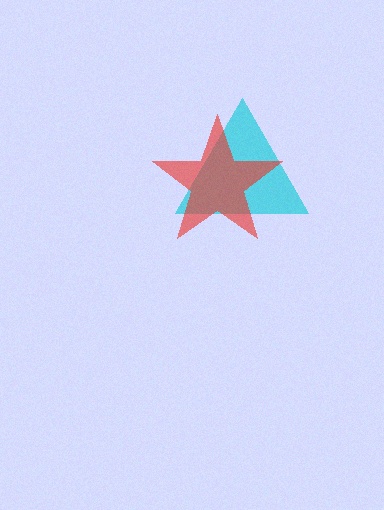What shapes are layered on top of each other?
The layered shapes are: a cyan triangle, a red star.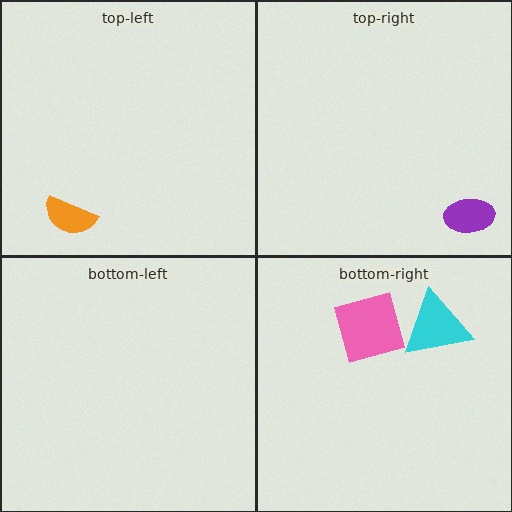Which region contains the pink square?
The bottom-right region.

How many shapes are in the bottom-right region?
2.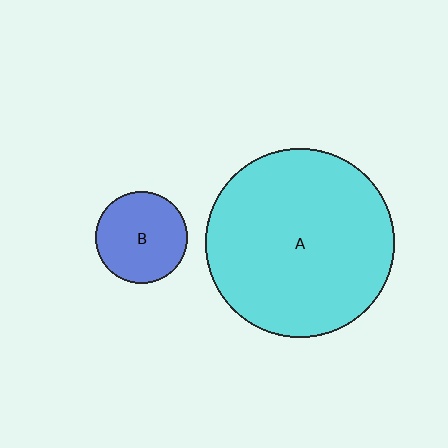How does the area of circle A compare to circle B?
Approximately 4.2 times.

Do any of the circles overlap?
No, none of the circles overlap.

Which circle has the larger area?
Circle A (cyan).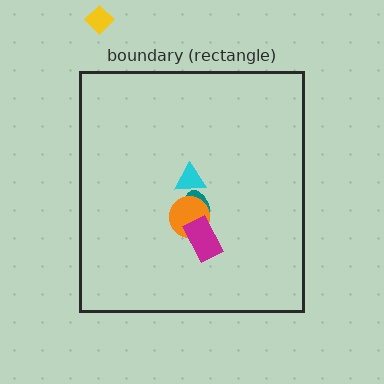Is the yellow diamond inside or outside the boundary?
Outside.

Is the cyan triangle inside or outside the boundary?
Inside.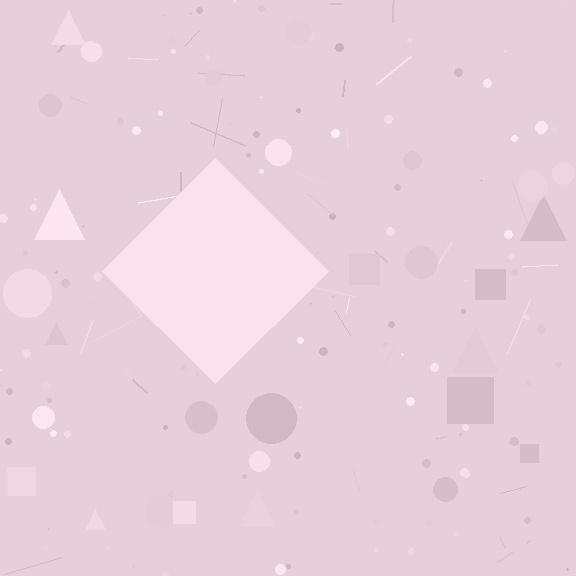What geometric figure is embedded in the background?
A diamond is embedded in the background.